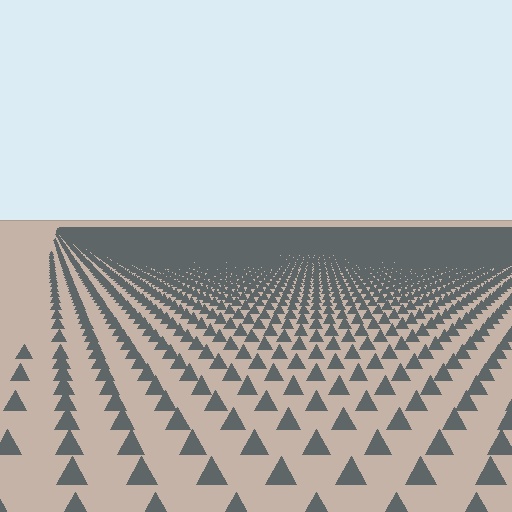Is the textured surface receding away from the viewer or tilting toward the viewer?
The surface is receding away from the viewer. Texture elements get smaller and denser toward the top.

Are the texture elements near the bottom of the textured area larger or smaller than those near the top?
Larger. Near the bottom, elements are closer to the viewer and appear at a bigger on-screen size.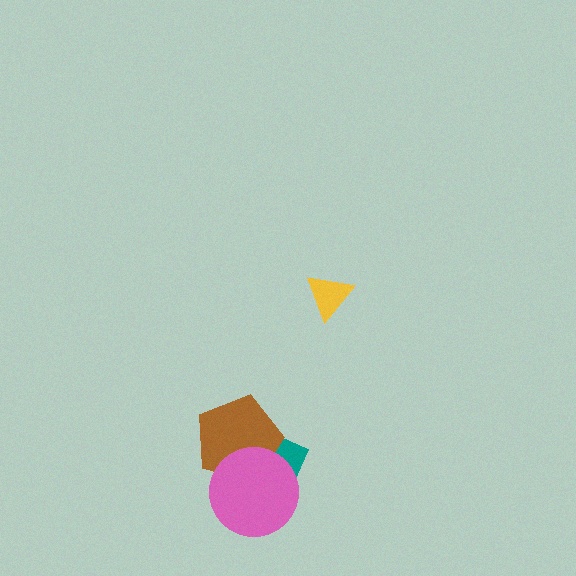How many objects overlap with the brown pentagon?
2 objects overlap with the brown pentagon.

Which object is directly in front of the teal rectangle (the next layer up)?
The brown pentagon is directly in front of the teal rectangle.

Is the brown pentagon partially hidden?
Yes, it is partially covered by another shape.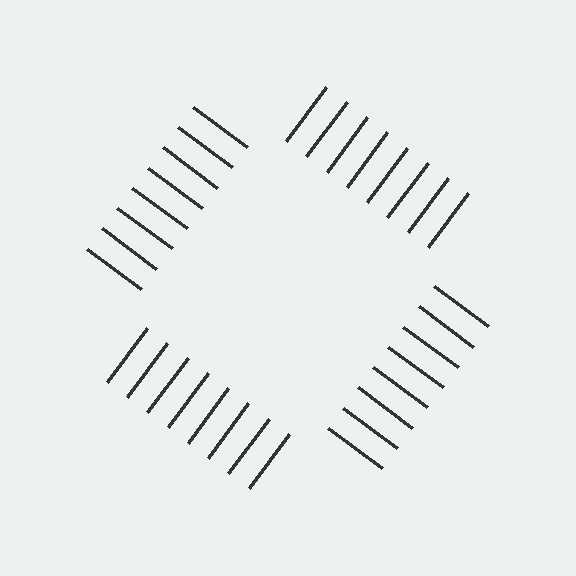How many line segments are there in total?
32 — 8 along each of the 4 edges.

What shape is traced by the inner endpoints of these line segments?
An illusory square — the line segments terminate on its edges but no continuous stroke is drawn.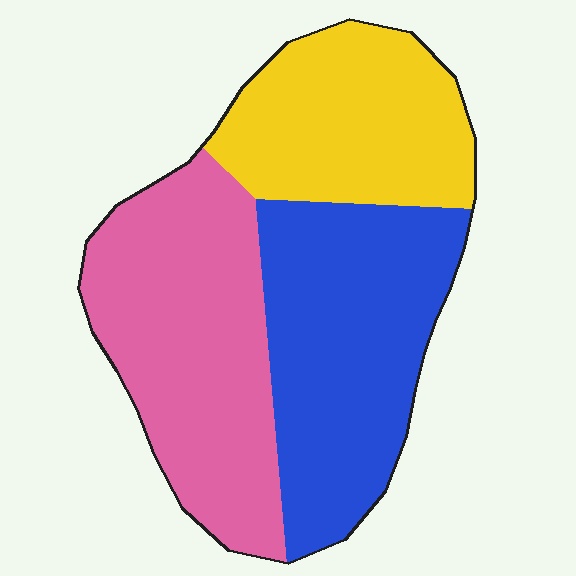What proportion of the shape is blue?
Blue covers 36% of the shape.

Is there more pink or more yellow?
Pink.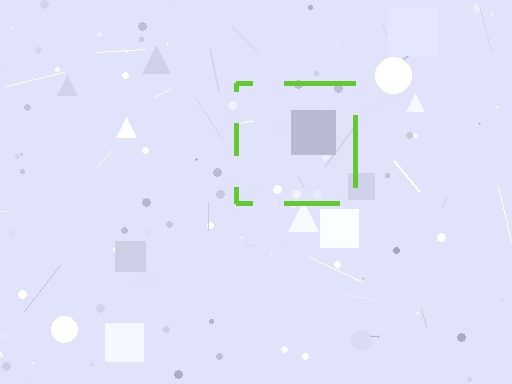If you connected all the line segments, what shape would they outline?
They would outline a square.